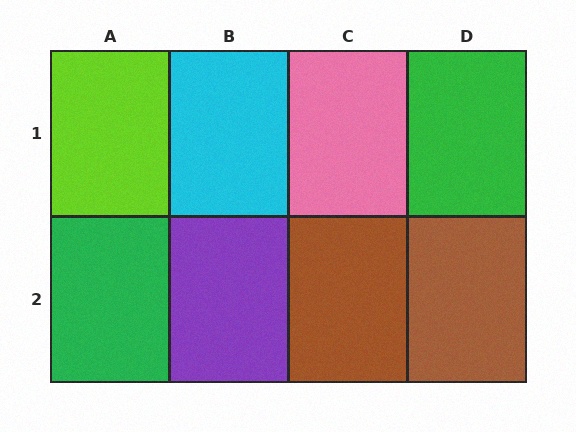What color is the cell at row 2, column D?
Brown.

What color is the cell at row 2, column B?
Purple.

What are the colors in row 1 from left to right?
Lime, cyan, pink, green.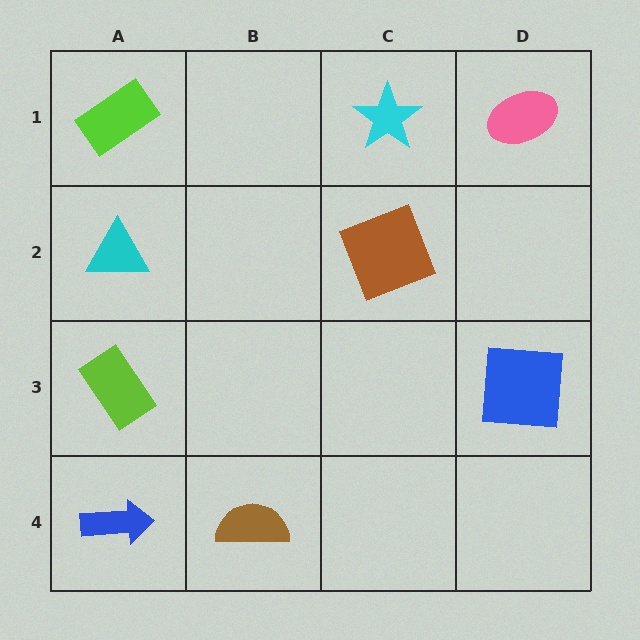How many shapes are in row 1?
3 shapes.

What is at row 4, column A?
A blue arrow.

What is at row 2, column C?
A brown square.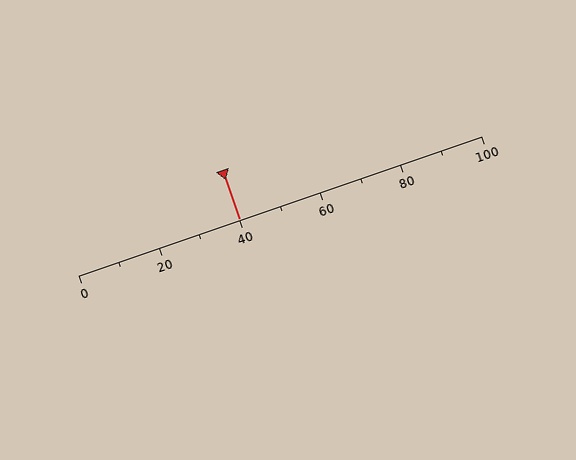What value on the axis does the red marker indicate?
The marker indicates approximately 40.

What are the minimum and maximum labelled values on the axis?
The axis runs from 0 to 100.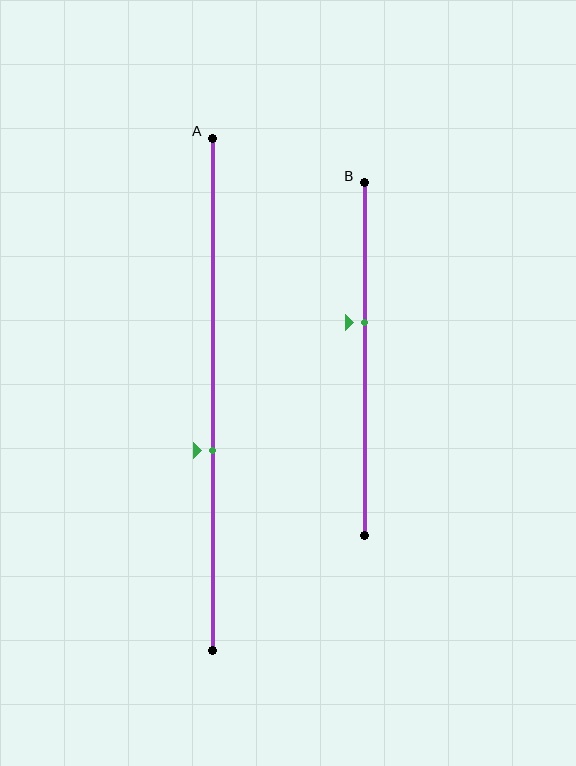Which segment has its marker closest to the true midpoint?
Segment B has its marker closest to the true midpoint.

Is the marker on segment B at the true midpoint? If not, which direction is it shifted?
No, the marker on segment B is shifted upward by about 10% of the segment length.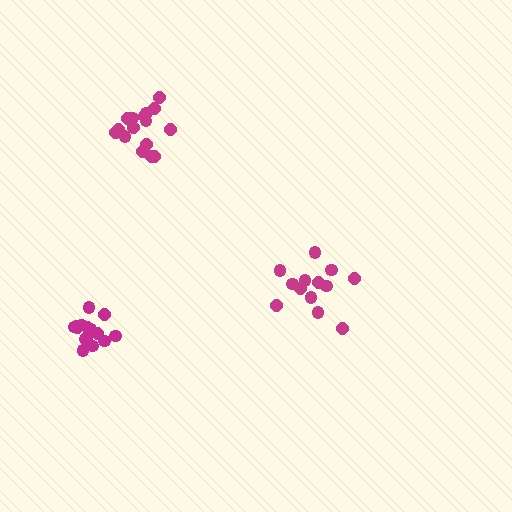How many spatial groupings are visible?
There are 3 spatial groupings.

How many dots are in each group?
Group 1: 13 dots, Group 2: 16 dots, Group 3: 15 dots (44 total).